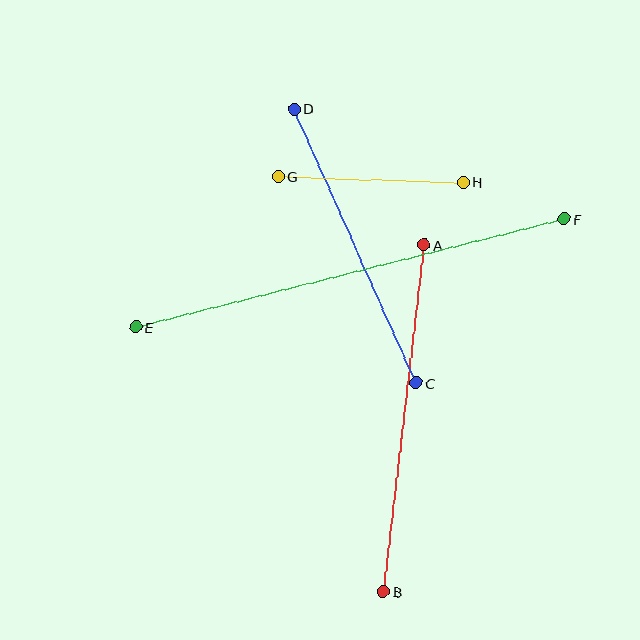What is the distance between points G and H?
The distance is approximately 185 pixels.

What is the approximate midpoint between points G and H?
The midpoint is at approximately (371, 179) pixels.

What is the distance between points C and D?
The distance is approximately 300 pixels.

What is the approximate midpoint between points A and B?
The midpoint is at approximately (404, 418) pixels.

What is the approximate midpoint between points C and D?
The midpoint is at approximately (355, 246) pixels.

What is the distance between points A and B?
The distance is approximately 349 pixels.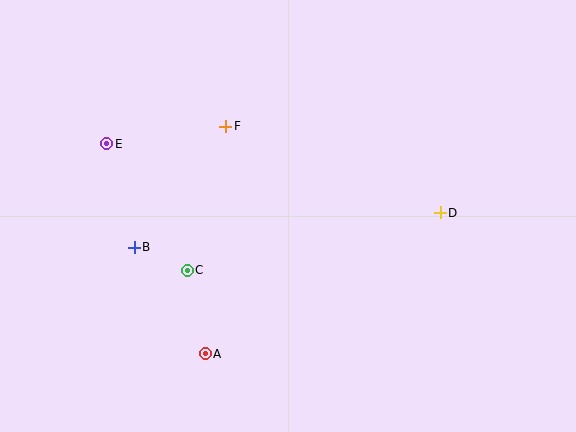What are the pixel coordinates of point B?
Point B is at (134, 247).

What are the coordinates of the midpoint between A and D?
The midpoint between A and D is at (323, 283).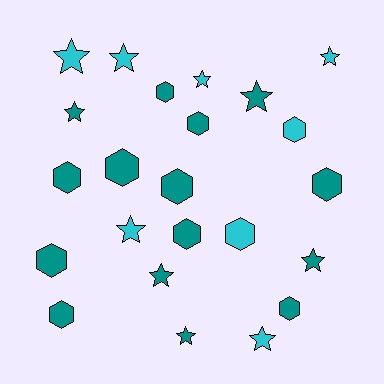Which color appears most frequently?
Teal, with 15 objects.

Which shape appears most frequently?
Hexagon, with 12 objects.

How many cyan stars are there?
There are 6 cyan stars.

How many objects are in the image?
There are 23 objects.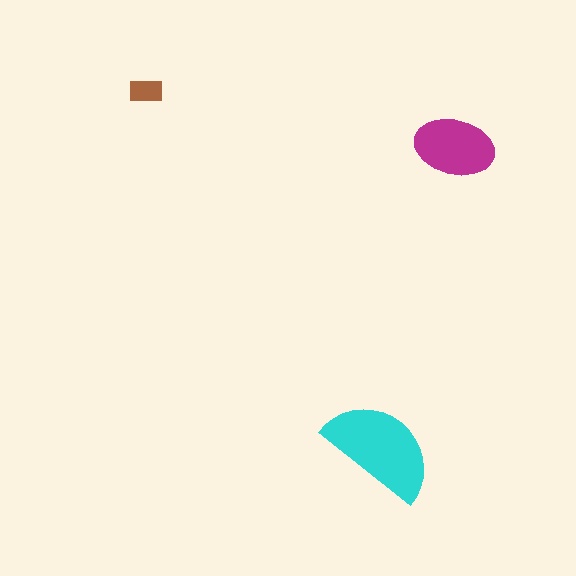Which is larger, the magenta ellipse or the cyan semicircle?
The cyan semicircle.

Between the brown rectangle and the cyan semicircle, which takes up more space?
The cyan semicircle.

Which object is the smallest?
The brown rectangle.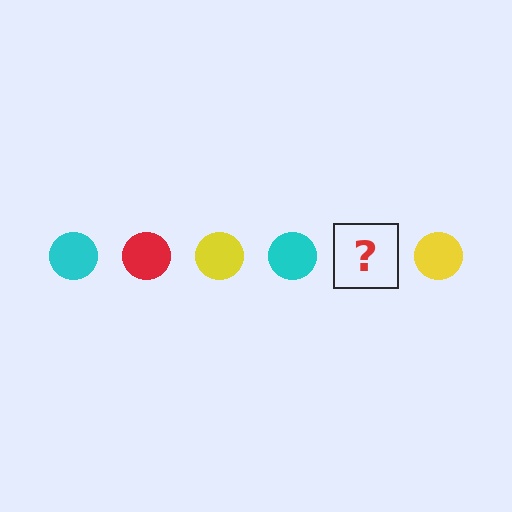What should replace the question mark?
The question mark should be replaced with a red circle.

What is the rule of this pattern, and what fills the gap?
The rule is that the pattern cycles through cyan, red, yellow circles. The gap should be filled with a red circle.